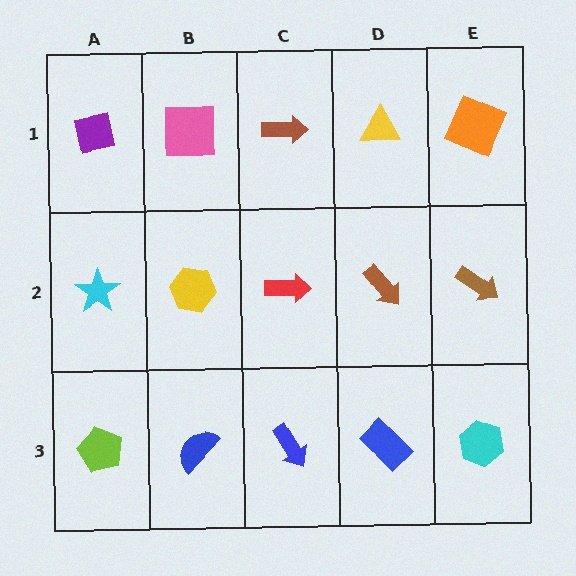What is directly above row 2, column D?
A yellow triangle.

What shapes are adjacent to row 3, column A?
A cyan star (row 2, column A), a blue semicircle (row 3, column B).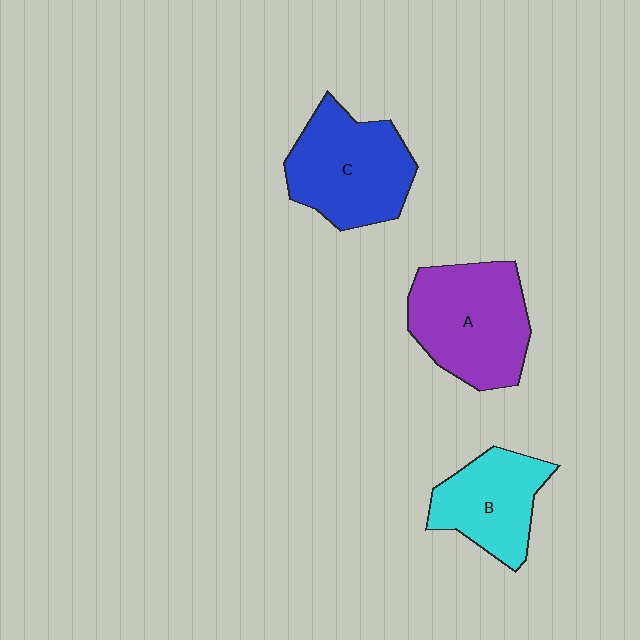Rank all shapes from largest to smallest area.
From largest to smallest: A (purple), C (blue), B (cyan).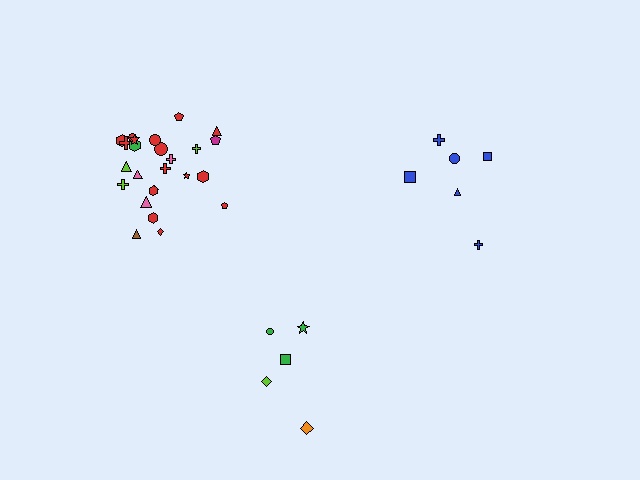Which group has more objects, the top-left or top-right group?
The top-left group.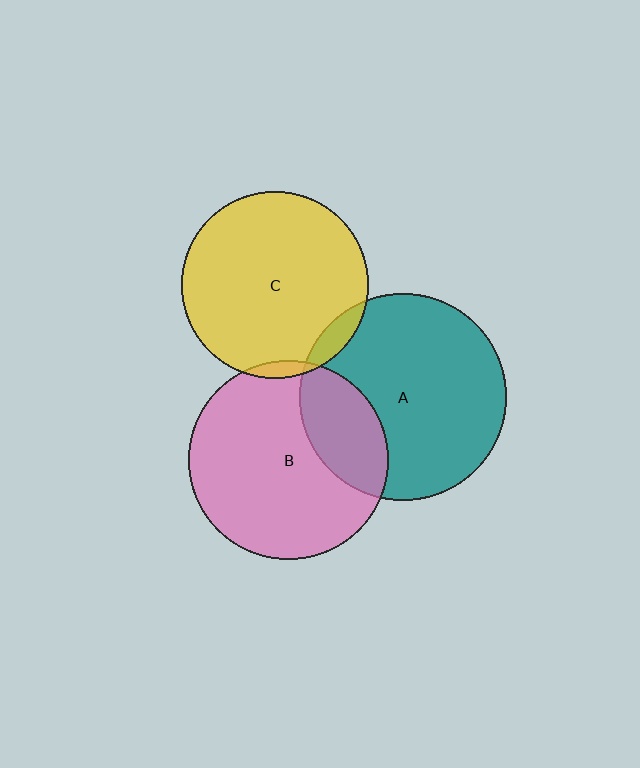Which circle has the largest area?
Circle A (teal).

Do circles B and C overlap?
Yes.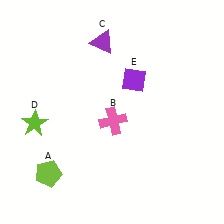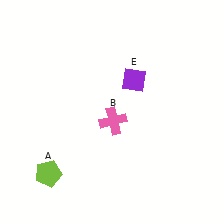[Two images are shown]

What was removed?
The purple triangle (C), the lime star (D) were removed in Image 2.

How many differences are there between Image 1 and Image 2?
There are 2 differences between the two images.